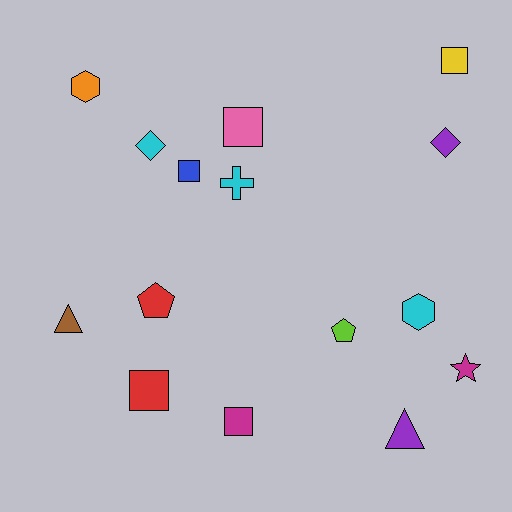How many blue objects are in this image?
There is 1 blue object.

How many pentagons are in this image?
There are 2 pentagons.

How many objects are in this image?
There are 15 objects.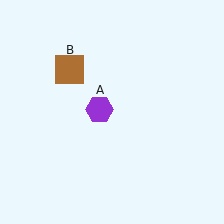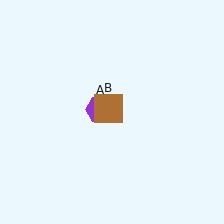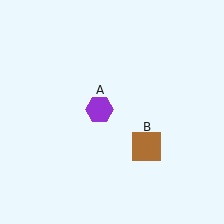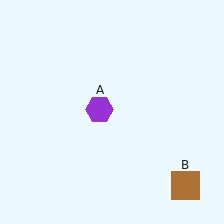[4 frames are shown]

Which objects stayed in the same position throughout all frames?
Purple hexagon (object A) remained stationary.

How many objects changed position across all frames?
1 object changed position: brown square (object B).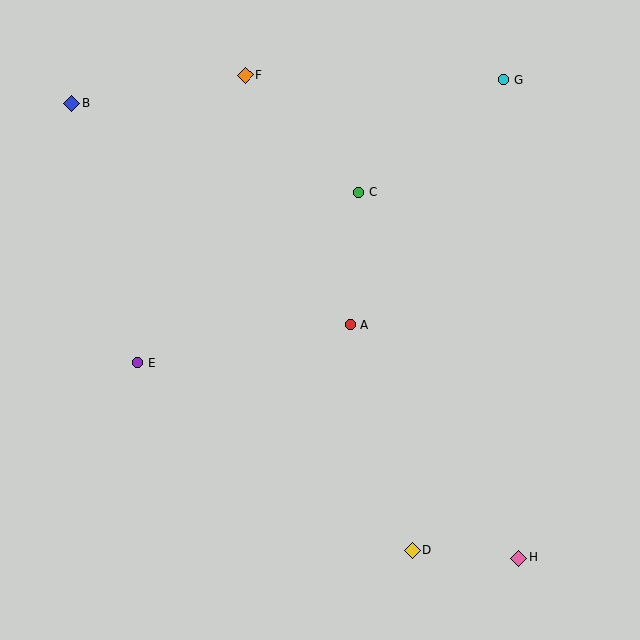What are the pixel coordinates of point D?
Point D is at (412, 551).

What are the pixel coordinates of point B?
Point B is at (72, 103).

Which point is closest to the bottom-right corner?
Point H is closest to the bottom-right corner.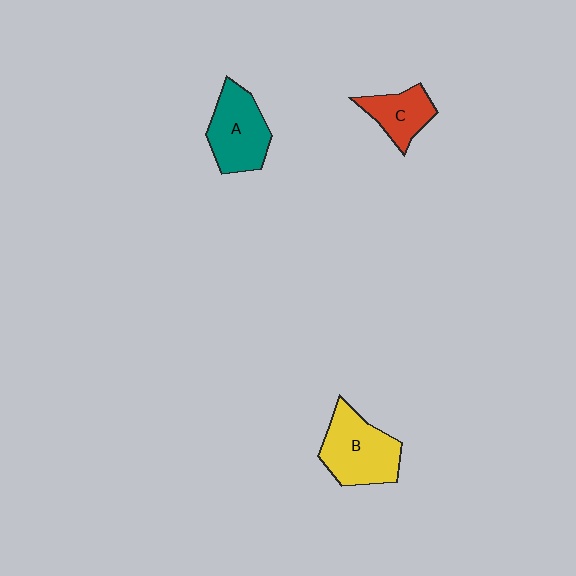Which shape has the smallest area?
Shape C (red).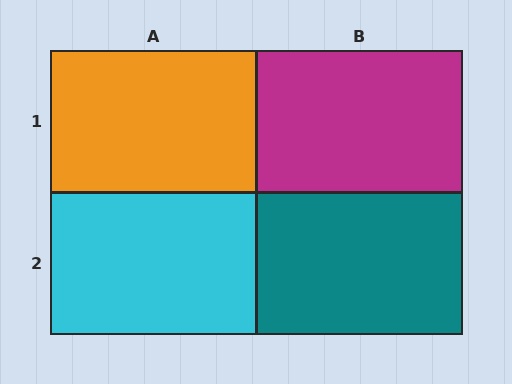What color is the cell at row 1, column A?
Orange.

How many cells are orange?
1 cell is orange.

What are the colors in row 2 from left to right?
Cyan, teal.